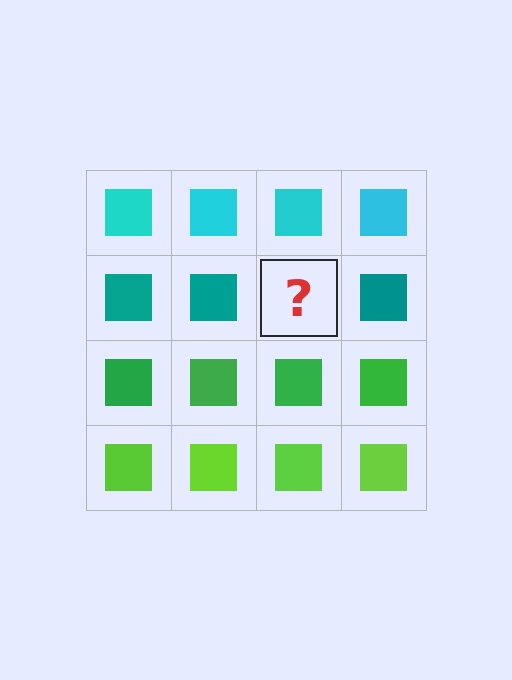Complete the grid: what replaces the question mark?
The question mark should be replaced with a teal square.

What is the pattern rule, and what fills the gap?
The rule is that each row has a consistent color. The gap should be filled with a teal square.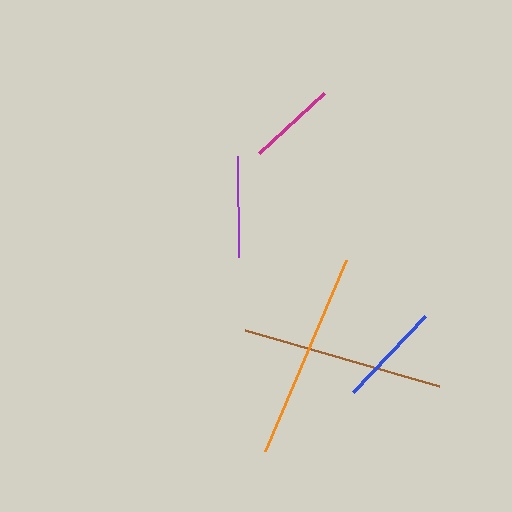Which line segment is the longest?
The orange line is the longest at approximately 208 pixels.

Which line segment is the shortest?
The magenta line is the shortest at approximately 89 pixels.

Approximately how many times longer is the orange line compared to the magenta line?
The orange line is approximately 2.3 times the length of the magenta line.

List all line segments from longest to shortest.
From longest to shortest: orange, brown, blue, purple, magenta.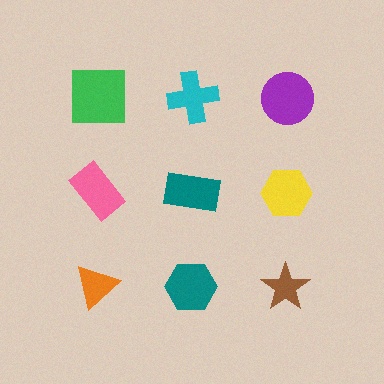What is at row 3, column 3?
A brown star.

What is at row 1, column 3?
A purple circle.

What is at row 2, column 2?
A teal rectangle.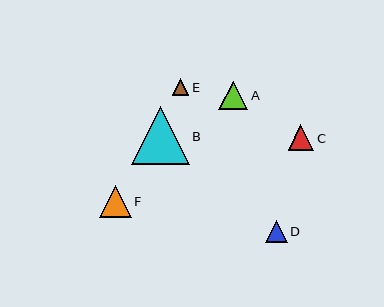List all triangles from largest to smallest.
From largest to smallest: B, F, A, C, D, E.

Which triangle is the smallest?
Triangle E is the smallest with a size of approximately 17 pixels.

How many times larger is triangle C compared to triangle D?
Triangle C is approximately 1.2 times the size of triangle D.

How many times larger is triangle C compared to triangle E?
Triangle C is approximately 1.5 times the size of triangle E.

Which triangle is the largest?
Triangle B is the largest with a size of approximately 58 pixels.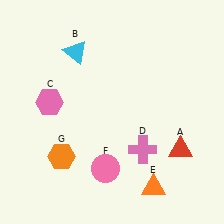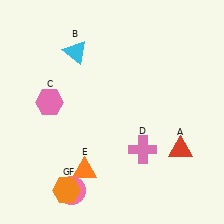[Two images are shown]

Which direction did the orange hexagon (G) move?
The orange hexagon (G) moved down.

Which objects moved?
The objects that moved are: the orange triangle (E), the pink circle (F), the orange hexagon (G).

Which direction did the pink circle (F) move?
The pink circle (F) moved left.